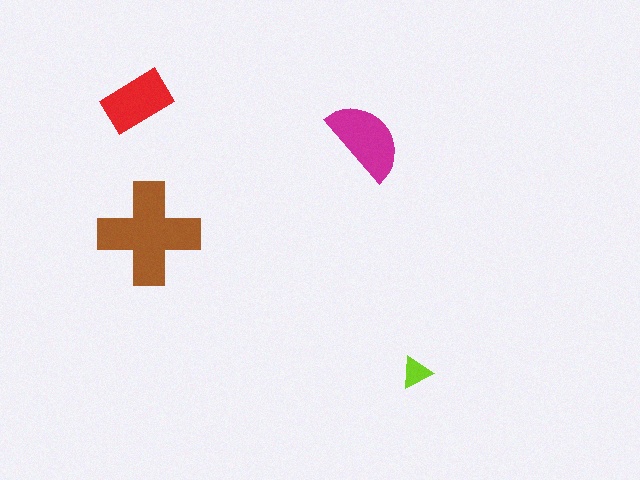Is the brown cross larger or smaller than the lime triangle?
Larger.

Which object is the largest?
The brown cross.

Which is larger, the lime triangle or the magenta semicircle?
The magenta semicircle.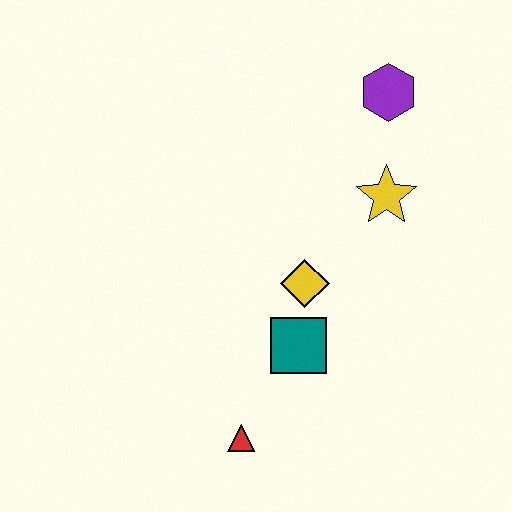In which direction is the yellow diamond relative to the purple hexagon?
The yellow diamond is below the purple hexagon.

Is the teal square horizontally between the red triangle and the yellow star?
Yes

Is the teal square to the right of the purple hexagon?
No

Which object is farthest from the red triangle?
The purple hexagon is farthest from the red triangle.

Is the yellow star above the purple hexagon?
No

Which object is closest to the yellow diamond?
The teal square is closest to the yellow diamond.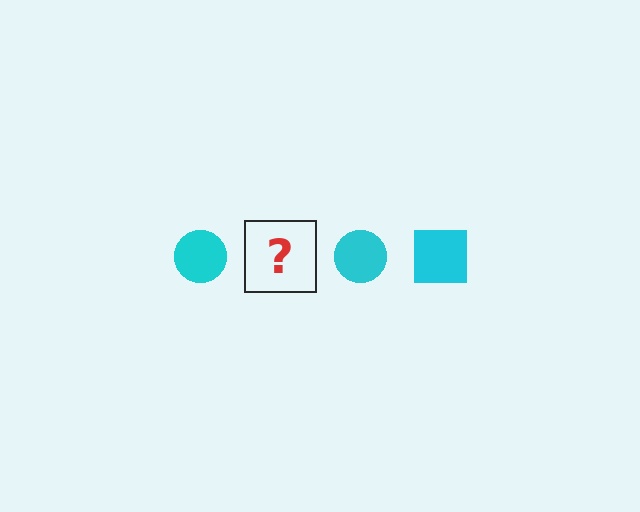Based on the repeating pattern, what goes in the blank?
The blank should be a cyan square.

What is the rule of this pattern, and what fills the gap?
The rule is that the pattern cycles through circle, square shapes in cyan. The gap should be filled with a cyan square.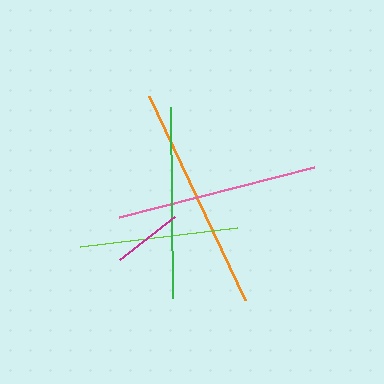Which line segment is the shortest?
The magenta line is the shortest at approximately 70 pixels.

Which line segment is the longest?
The orange line is the longest at approximately 225 pixels.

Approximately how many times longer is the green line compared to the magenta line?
The green line is approximately 2.7 times the length of the magenta line.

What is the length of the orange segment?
The orange segment is approximately 225 pixels long.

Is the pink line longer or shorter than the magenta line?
The pink line is longer than the magenta line.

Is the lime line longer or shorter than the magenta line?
The lime line is longer than the magenta line.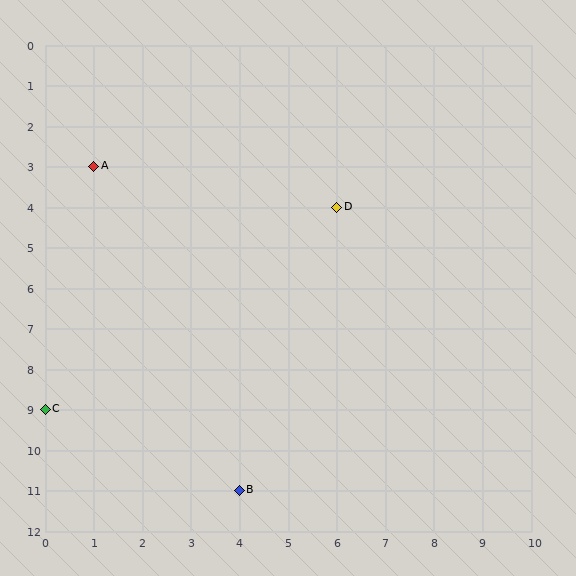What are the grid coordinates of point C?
Point C is at grid coordinates (0, 9).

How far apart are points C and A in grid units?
Points C and A are 1 column and 6 rows apart (about 6.1 grid units diagonally).